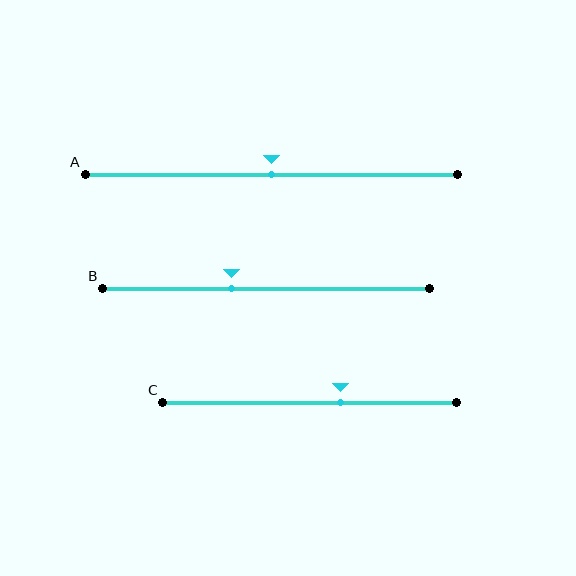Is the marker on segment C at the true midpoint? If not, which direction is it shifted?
No, the marker on segment C is shifted to the right by about 10% of the segment length.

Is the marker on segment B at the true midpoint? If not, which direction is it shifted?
No, the marker on segment B is shifted to the left by about 11% of the segment length.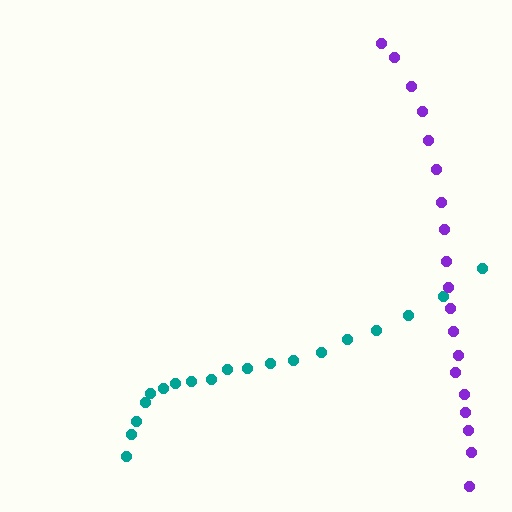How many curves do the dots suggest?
There are 2 distinct paths.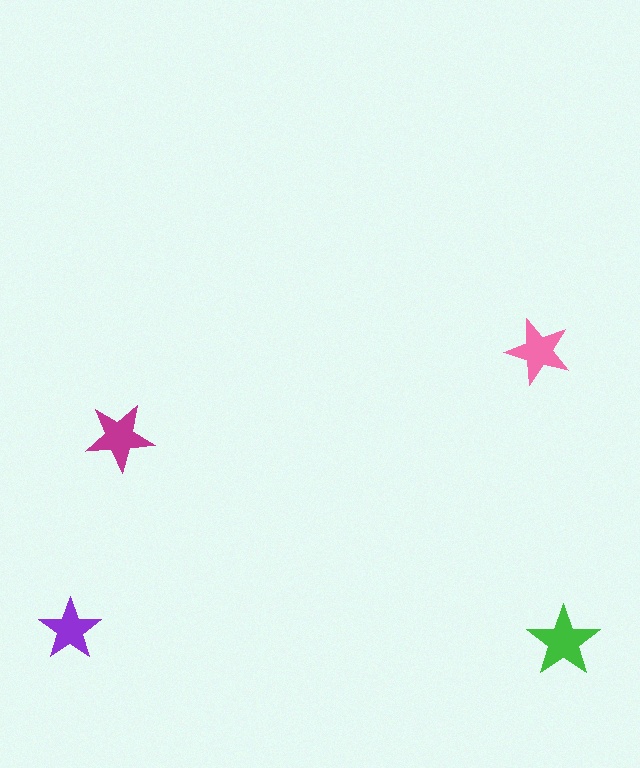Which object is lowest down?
The green star is bottommost.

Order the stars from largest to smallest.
the green one, the magenta one, the pink one, the purple one.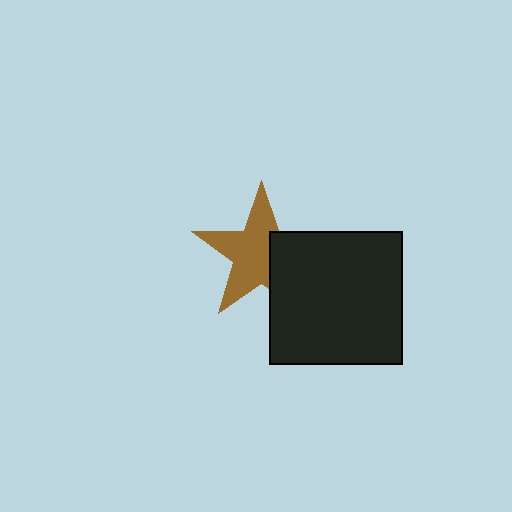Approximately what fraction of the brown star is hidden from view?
Roughly 36% of the brown star is hidden behind the black square.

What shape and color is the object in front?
The object in front is a black square.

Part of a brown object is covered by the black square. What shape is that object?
It is a star.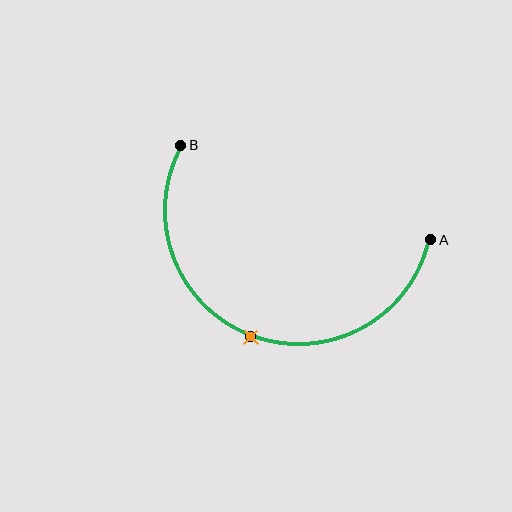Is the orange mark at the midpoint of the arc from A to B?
Yes. The orange mark lies on the arc at equal arc-length from both A and B — it is the arc midpoint.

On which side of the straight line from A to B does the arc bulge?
The arc bulges below the straight line connecting A and B.